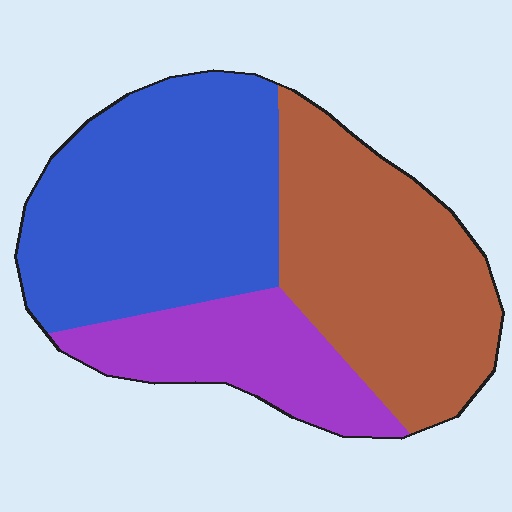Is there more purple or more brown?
Brown.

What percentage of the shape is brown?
Brown takes up between a third and a half of the shape.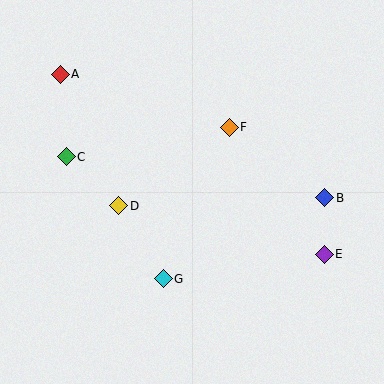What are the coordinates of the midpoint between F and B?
The midpoint between F and B is at (277, 163).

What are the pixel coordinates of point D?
Point D is at (119, 206).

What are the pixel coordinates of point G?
Point G is at (163, 279).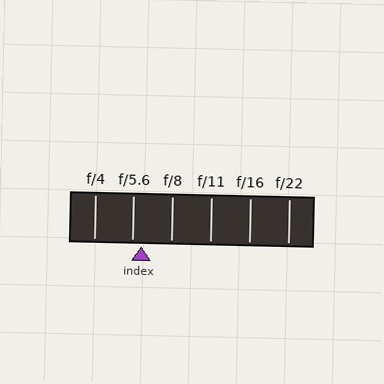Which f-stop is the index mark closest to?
The index mark is closest to f/5.6.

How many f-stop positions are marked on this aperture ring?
There are 6 f-stop positions marked.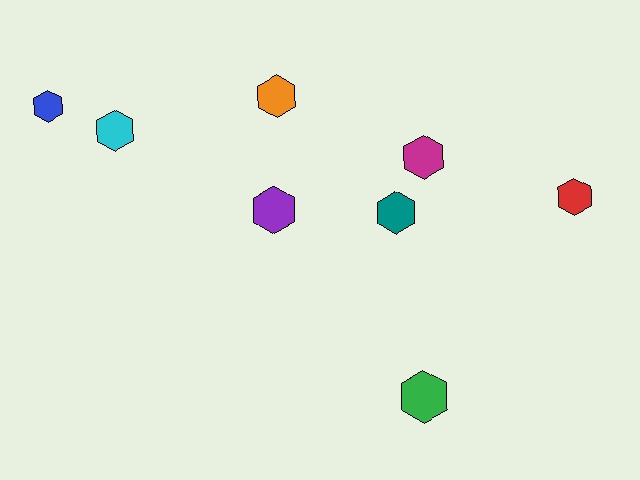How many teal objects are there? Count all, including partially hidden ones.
There is 1 teal object.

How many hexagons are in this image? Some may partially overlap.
There are 8 hexagons.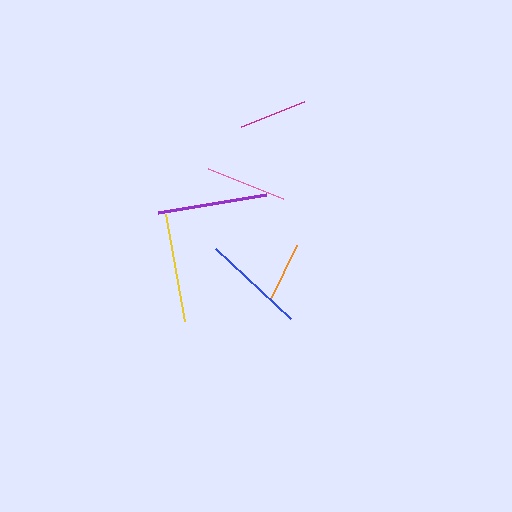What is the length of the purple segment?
The purple segment is approximately 109 pixels long.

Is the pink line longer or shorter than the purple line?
The purple line is longer than the pink line.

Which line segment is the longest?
The purple line is the longest at approximately 109 pixels.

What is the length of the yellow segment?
The yellow segment is approximately 108 pixels long.